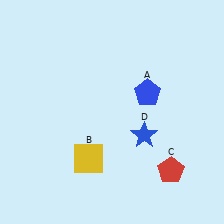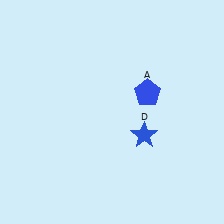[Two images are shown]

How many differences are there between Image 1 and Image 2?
There are 2 differences between the two images.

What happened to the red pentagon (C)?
The red pentagon (C) was removed in Image 2. It was in the bottom-right area of Image 1.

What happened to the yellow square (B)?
The yellow square (B) was removed in Image 2. It was in the bottom-left area of Image 1.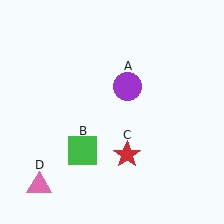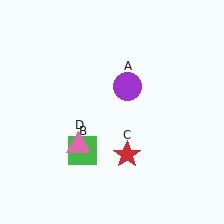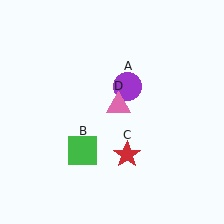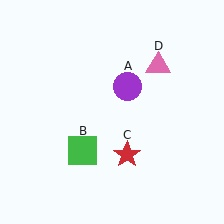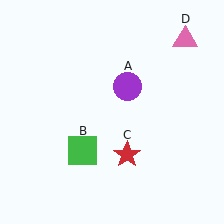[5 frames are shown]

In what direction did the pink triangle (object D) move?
The pink triangle (object D) moved up and to the right.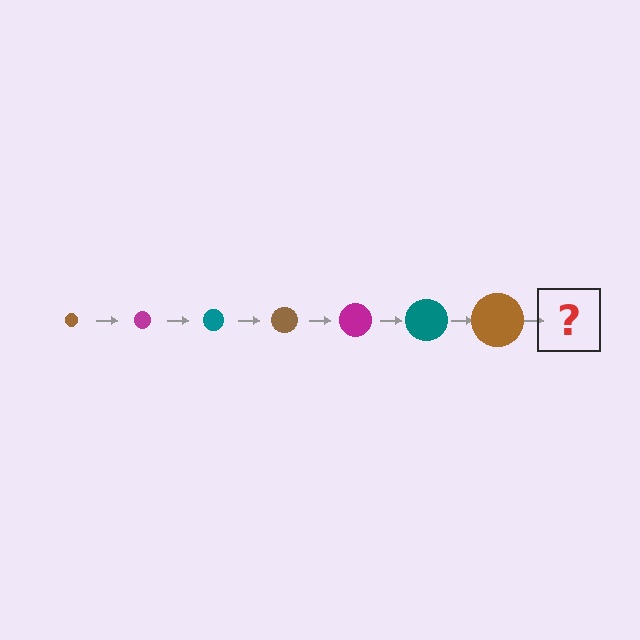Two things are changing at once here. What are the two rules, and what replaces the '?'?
The two rules are that the circle grows larger each step and the color cycles through brown, magenta, and teal. The '?' should be a magenta circle, larger than the previous one.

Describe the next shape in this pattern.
It should be a magenta circle, larger than the previous one.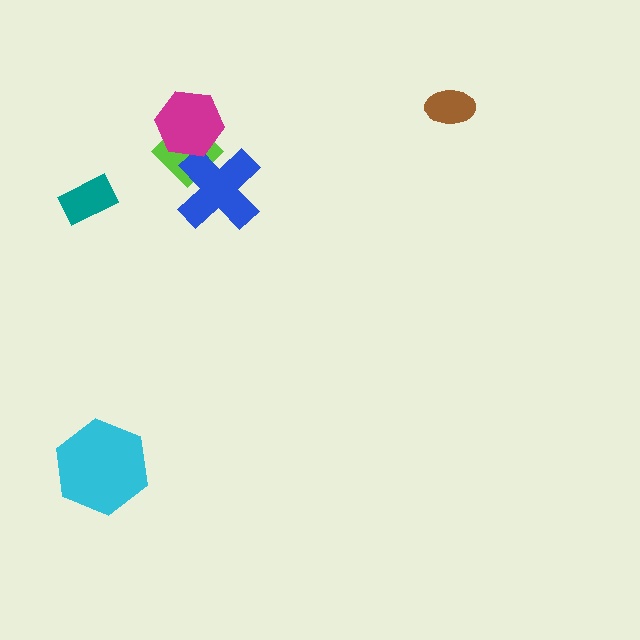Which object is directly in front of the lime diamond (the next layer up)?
The blue cross is directly in front of the lime diamond.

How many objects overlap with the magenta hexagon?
2 objects overlap with the magenta hexagon.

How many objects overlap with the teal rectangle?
0 objects overlap with the teal rectangle.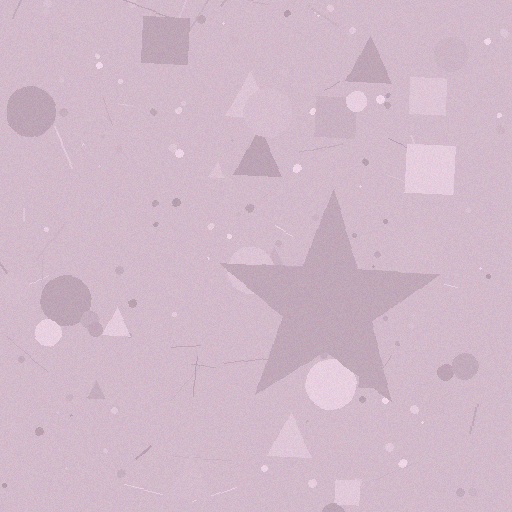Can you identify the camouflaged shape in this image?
The camouflaged shape is a star.